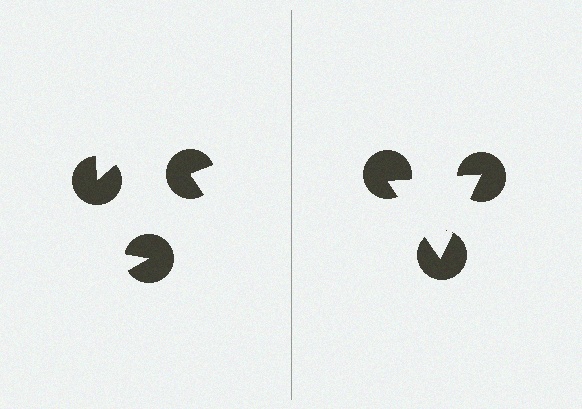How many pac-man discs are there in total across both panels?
6 — 3 on each side.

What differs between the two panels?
The pac-man discs are positioned identically on both sides; only the wedge orientations differ. On the right they align to a triangle; on the left they are misaligned.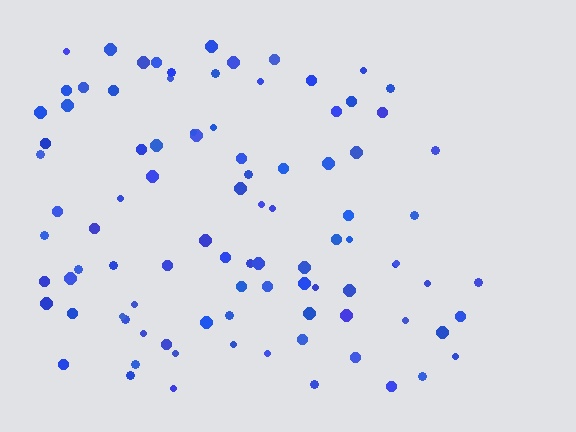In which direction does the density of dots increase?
From right to left, with the left side densest.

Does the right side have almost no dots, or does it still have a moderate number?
Still a moderate number, just noticeably fewer than the left.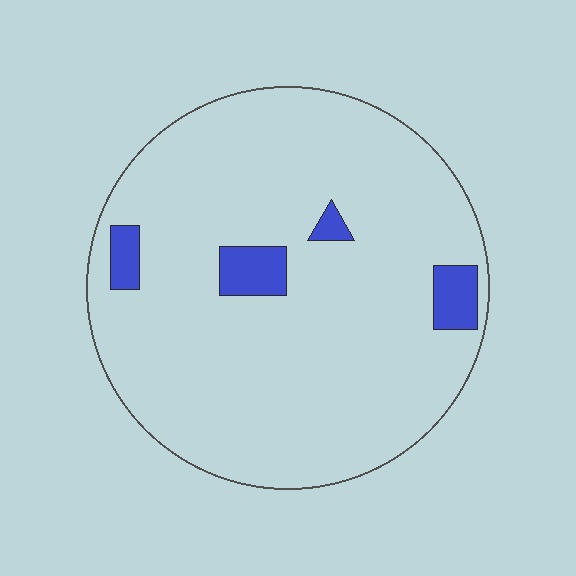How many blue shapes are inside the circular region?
4.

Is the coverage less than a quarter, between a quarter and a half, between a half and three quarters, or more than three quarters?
Less than a quarter.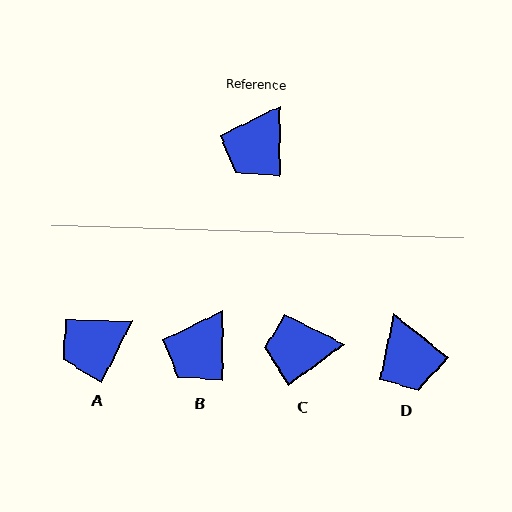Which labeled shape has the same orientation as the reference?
B.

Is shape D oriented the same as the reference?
No, it is off by about 52 degrees.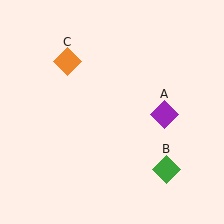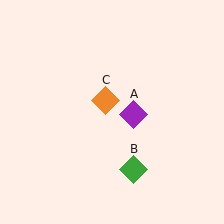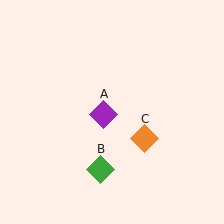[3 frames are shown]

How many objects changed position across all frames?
3 objects changed position: purple diamond (object A), green diamond (object B), orange diamond (object C).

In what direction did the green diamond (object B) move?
The green diamond (object B) moved left.